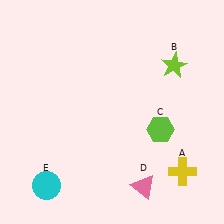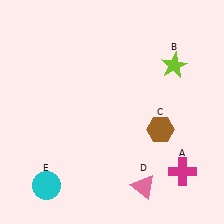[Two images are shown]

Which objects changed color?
A changed from yellow to magenta. C changed from lime to brown.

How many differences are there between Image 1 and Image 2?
There are 2 differences between the two images.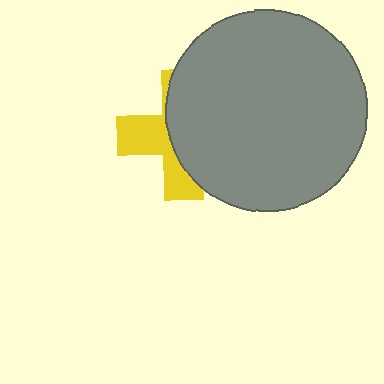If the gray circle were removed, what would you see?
You would see the complete yellow cross.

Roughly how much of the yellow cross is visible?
A small part of it is visible (roughly 41%).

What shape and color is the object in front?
The object in front is a gray circle.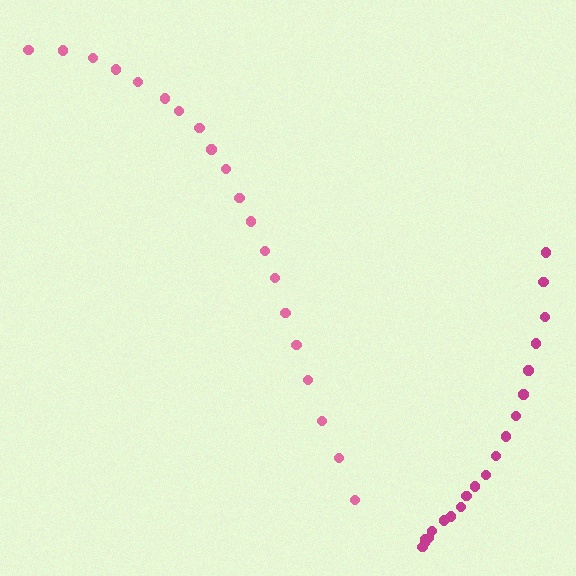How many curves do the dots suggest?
There are 2 distinct paths.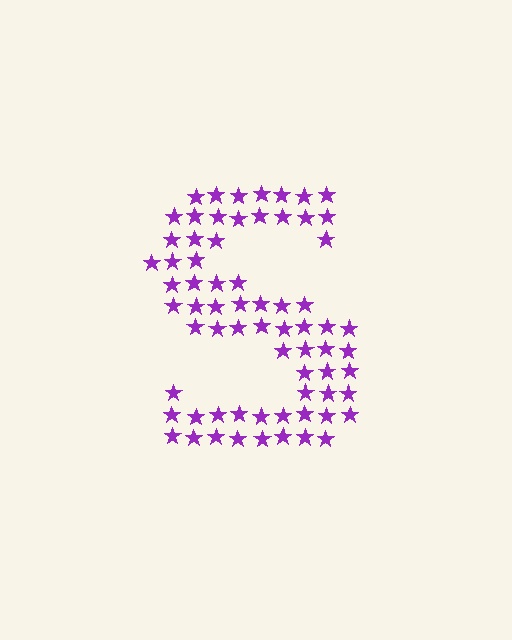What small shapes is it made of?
It is made of small stars.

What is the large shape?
The large shape is the letter S.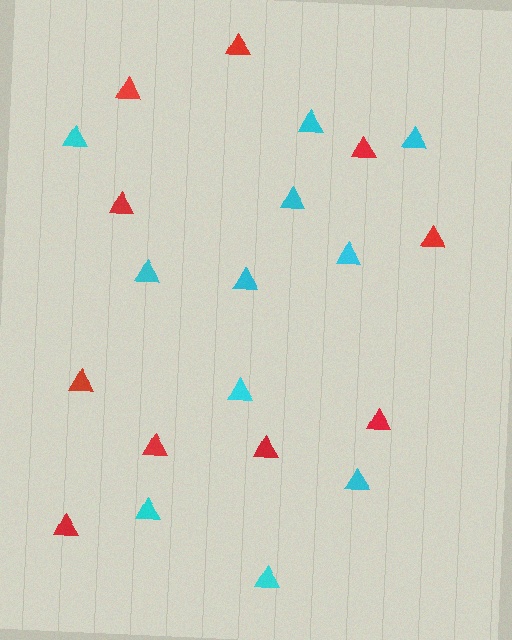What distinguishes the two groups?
There are 2 groups: one group of red triangles (10) and one group of cyan triangles (11).